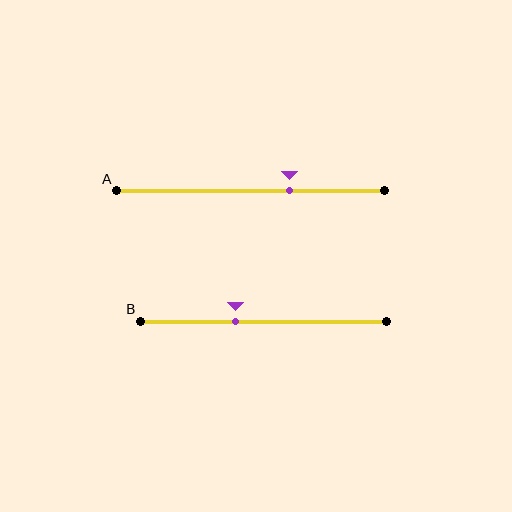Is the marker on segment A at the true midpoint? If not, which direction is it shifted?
No, the marker on segment A is shifted to the right by about 14% of the segment length.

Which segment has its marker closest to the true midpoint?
Segment B has its marker closest to the true midpoint.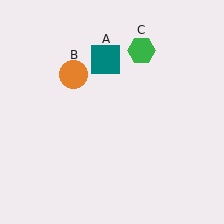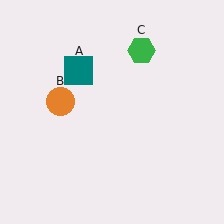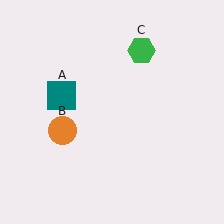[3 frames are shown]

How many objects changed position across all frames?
2 objects changed position: teal square (object A), orange circle (object B).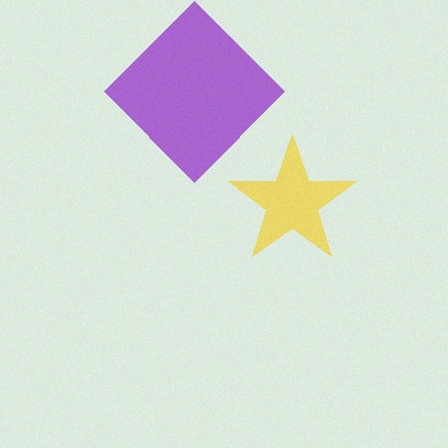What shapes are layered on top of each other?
The layered shapes are: a yellow star, a purple diamond.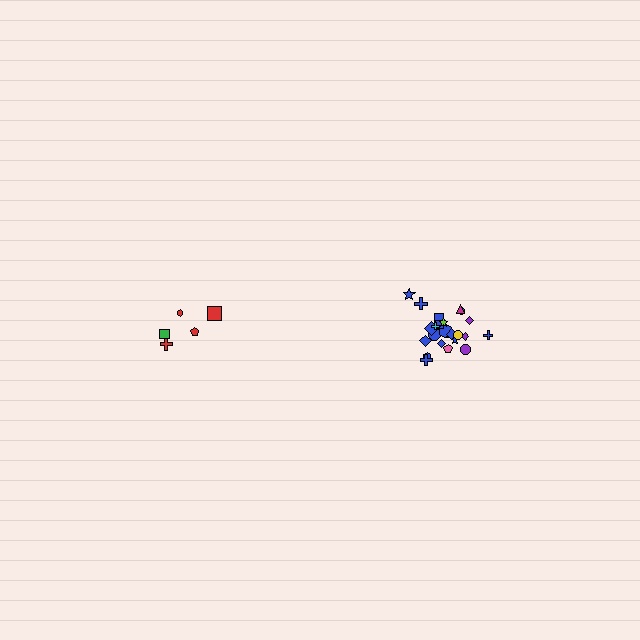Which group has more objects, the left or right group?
The right group.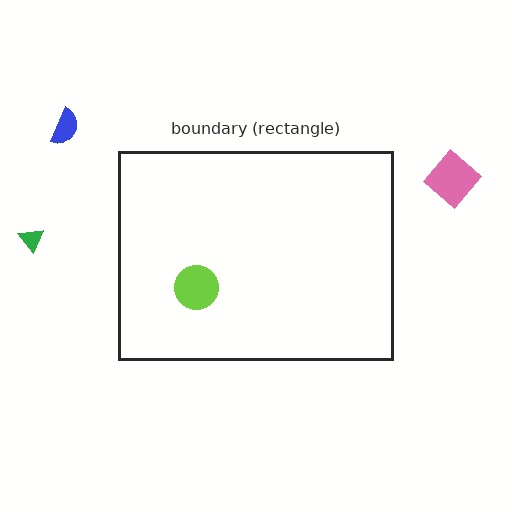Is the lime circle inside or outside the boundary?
Inside.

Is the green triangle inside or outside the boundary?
Outside.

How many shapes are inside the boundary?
1 inside, 3 outside.